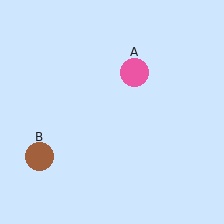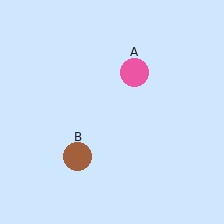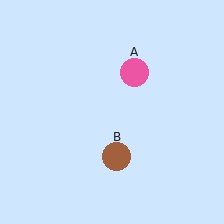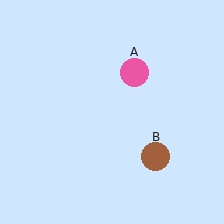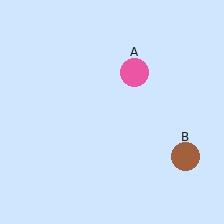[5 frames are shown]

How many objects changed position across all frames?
1 object changed position: brown circle (object B).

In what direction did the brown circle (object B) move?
The brown circle (object B) moved right.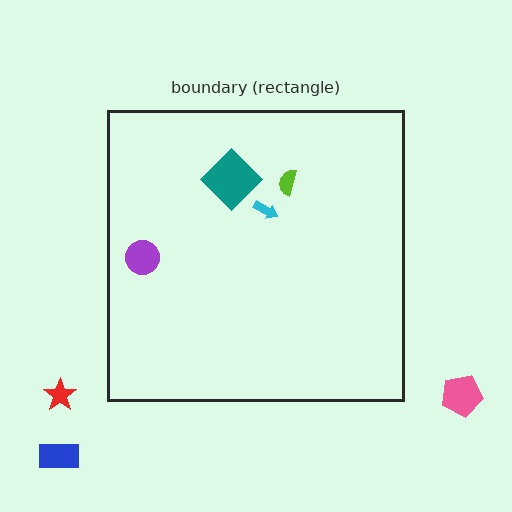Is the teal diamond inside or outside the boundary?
Inside.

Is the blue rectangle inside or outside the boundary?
Outside.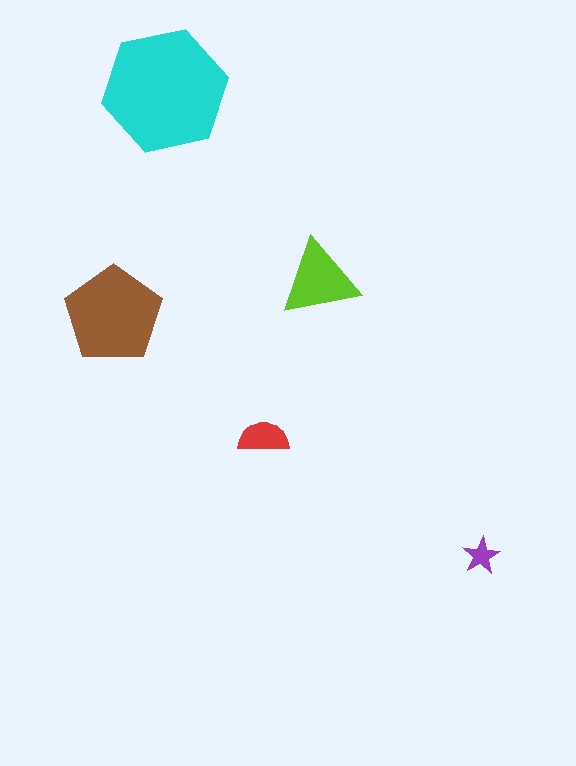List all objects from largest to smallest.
The cyan hexagon, the brown pentagon, the lime triangle, the red semicircle, the purple star.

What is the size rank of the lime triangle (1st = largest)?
3rd.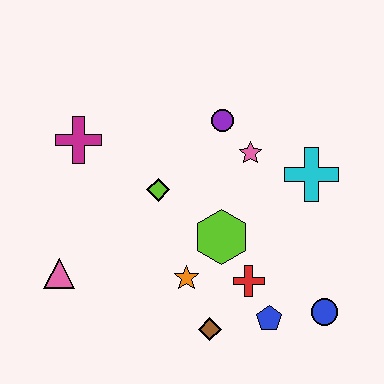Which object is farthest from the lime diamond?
The blue circle is farthest from the lime diamond.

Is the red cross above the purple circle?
No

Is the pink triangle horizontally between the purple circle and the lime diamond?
No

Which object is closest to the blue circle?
The blue pentagon is closest to the blue circle.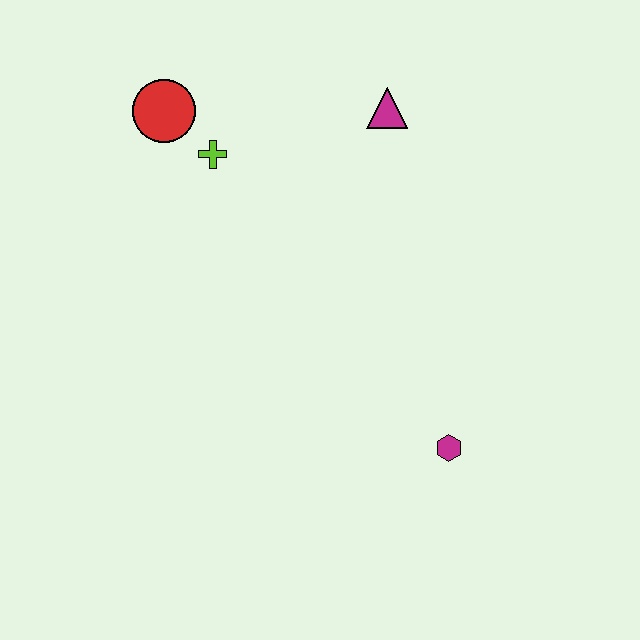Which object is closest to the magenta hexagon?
The magenta triangle is closest to the magenta hexagon.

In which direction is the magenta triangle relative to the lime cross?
The magenta triangle is to the right of the lime cross.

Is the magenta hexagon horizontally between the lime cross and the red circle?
No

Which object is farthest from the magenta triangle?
The magenta hexagon is farthest from the magenta triangle.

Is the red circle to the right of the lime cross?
No